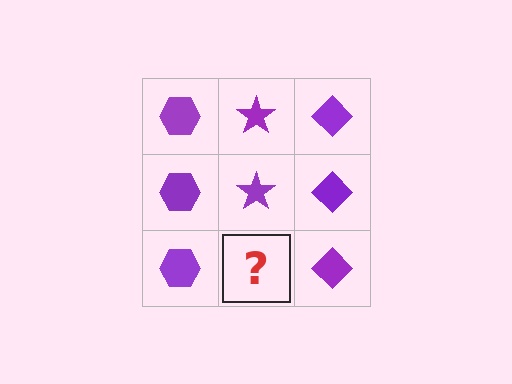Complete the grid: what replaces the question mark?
The question mark should be replaced with a purple star.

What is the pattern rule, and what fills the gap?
The rule is that each column has a consistent shape. The gap should be filled with a purple star.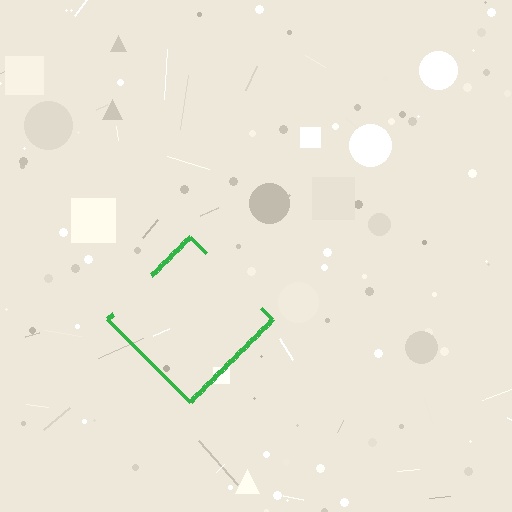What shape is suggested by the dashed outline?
The dashed outline suggests a diamond.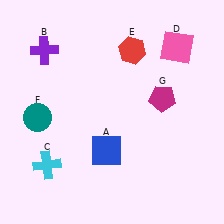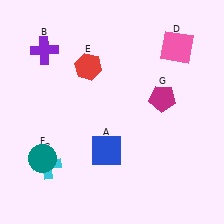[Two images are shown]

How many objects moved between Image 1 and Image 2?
2 objects moved between the two images.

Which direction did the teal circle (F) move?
The teal circle (F) moved down.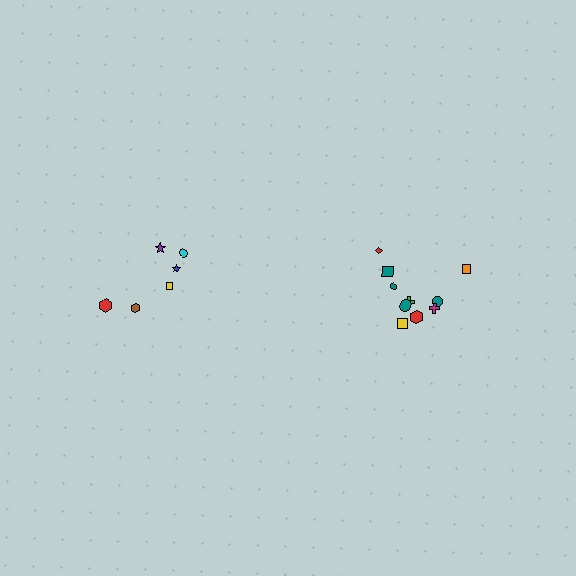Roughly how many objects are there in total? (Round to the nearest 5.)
Roughly 15 objects in total.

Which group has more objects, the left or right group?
The right group.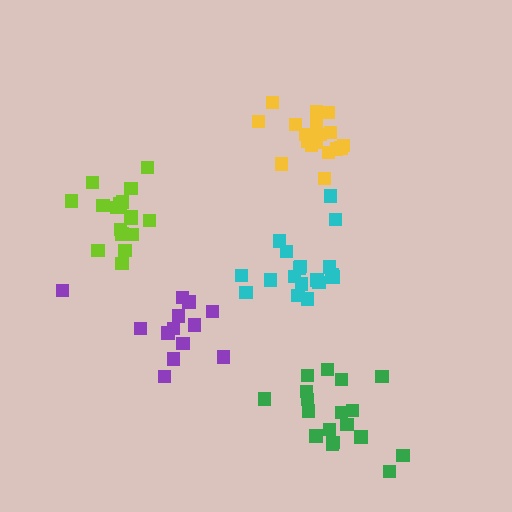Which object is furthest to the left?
The lime cluster is leftmost.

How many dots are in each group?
Group 1: 19 dots, Group 2: 17 dots, Group 3: 13 dots, Group 4: 18 dots, Group 5: 18 dots (85 total).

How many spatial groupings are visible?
There are 5 spatial groupings.